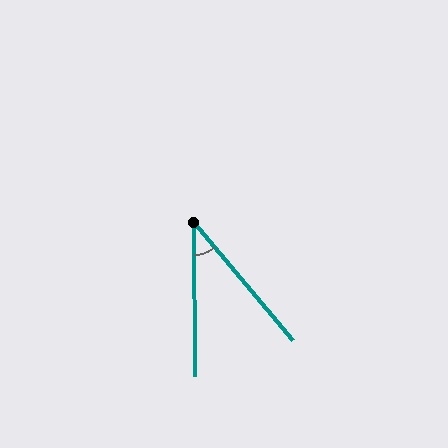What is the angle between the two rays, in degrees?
Approximately 40 degrees.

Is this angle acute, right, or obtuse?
It is acute.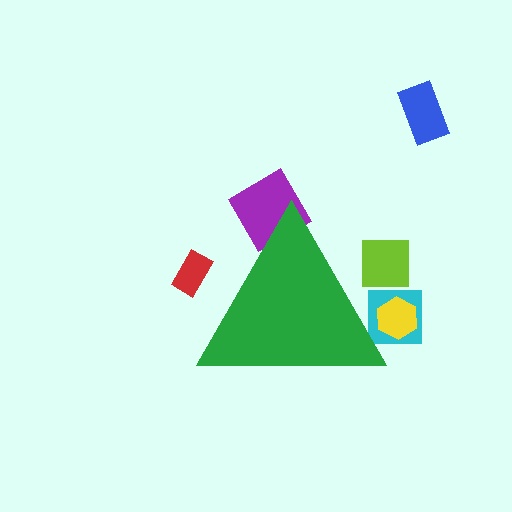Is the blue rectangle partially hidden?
No, the blue rectangle is fully visible.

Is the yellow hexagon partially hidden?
Yes, the yellow hexagon is partially hidden behind the green triangle.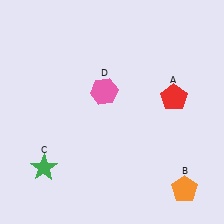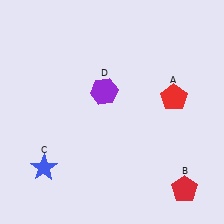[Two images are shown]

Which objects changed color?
B changed from orange to red. C changed from green to blue. D changed from pink to purple.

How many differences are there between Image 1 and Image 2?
There are 3 differences between the two images.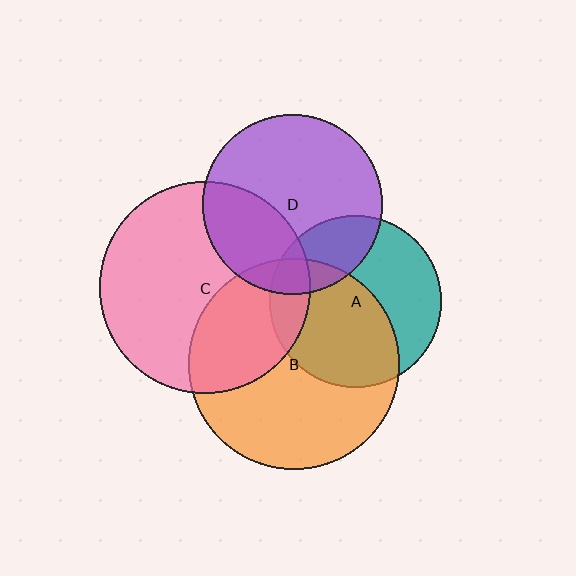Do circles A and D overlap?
Yes.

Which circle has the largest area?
Circle C (pink).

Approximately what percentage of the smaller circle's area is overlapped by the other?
Approximately 25%.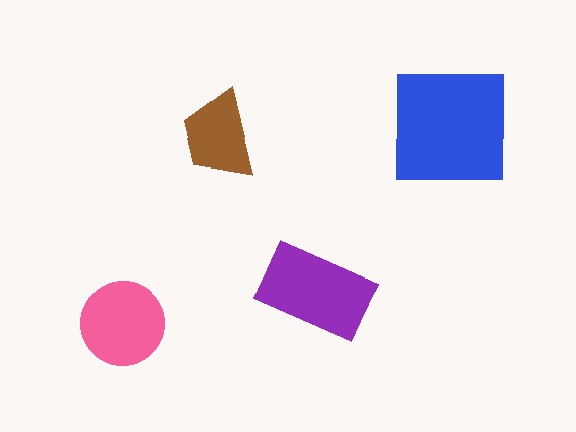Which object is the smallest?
The brown trapezoid.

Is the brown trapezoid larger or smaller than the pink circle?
Smaller.